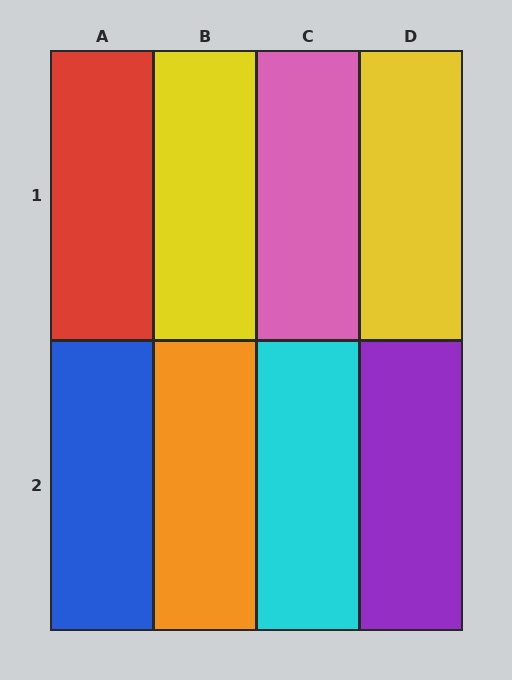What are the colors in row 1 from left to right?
Red, yellow, pink, yellow.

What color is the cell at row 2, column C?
Cyan.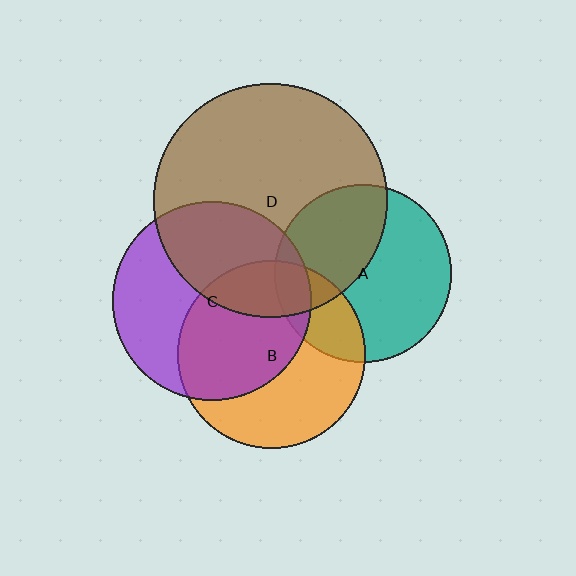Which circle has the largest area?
Circle D (brown).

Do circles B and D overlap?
Yes.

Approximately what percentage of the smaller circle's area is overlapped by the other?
Approximately 20%.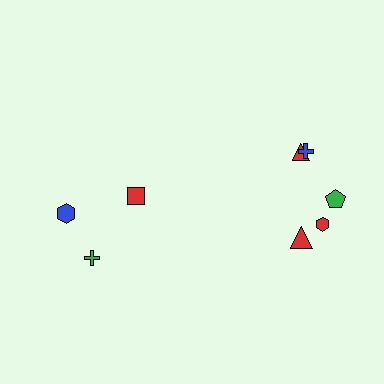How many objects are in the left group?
There are 3 objects.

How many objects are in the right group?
There are 5 objects.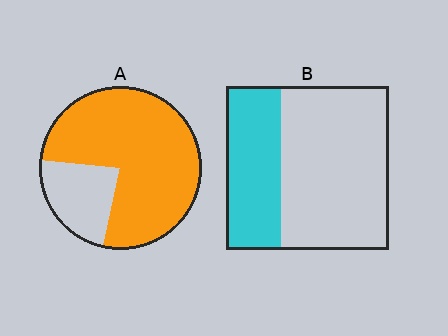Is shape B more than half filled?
No.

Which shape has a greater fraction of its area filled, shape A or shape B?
Shape A.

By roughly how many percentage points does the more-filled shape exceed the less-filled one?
By roughly 45 percentage points (A over B).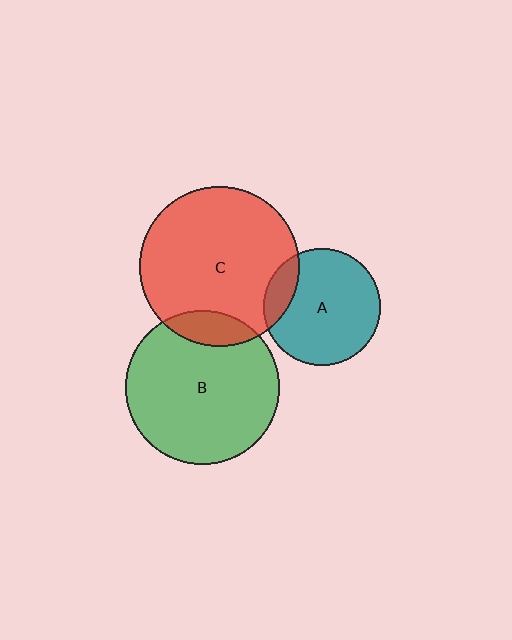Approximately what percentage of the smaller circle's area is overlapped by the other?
Approximately 15%.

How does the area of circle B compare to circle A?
Approximately 1.7 times.